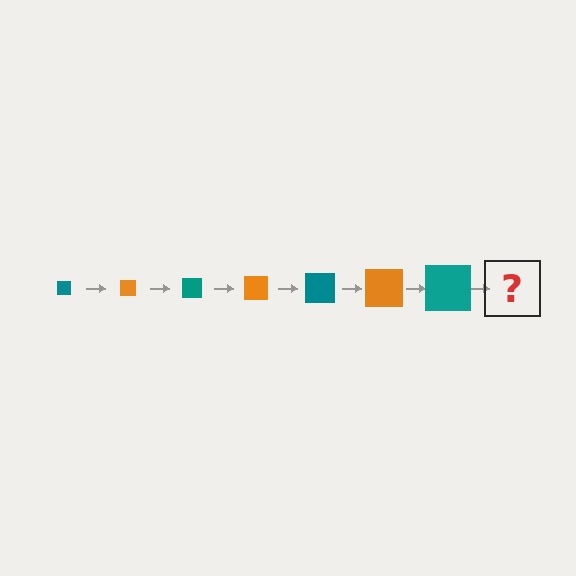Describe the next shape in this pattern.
It should be an orange square, larger than the previous one.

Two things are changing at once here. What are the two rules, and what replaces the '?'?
The two rules are that the square grows larger each step and the color cycles through teal and orange. The '?' should be an orange square, larger than the previous one.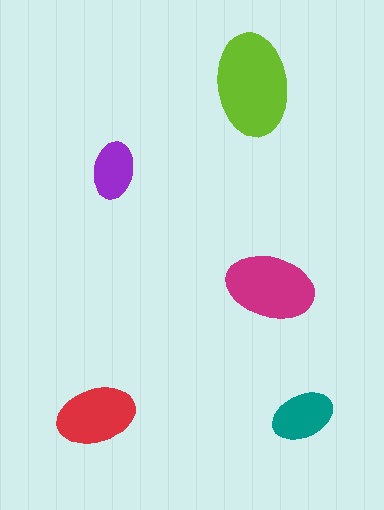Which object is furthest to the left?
The red ellipse is leftmost.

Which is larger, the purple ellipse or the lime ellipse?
The lime one.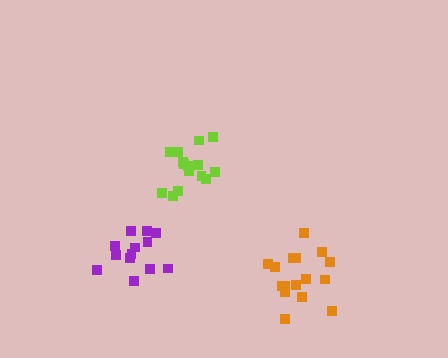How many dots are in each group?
Group 1: 13 dots, Group 2: 15 dots, Group 3: 16 dots (44 total).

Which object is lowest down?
The orange cluster is bottommost.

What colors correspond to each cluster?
The clusters are colored: purple, lime, orange.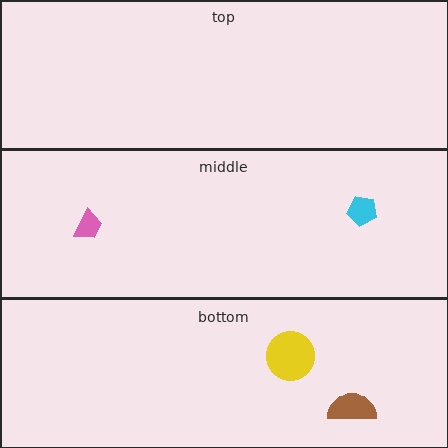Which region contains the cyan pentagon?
The middle region.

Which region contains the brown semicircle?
The bottom region.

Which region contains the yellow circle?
The bottom region.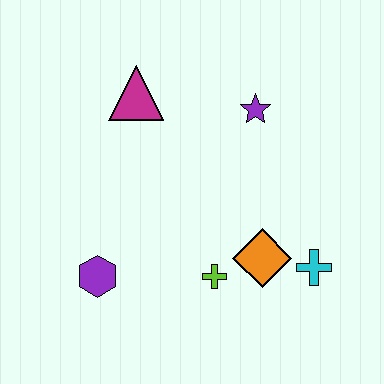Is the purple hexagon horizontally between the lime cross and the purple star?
No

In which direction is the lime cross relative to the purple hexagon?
The lime cross is to the right of the purple hexagon.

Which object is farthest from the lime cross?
The magenta triangle is farthest from the lime cross.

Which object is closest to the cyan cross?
The orange diamond is closest to the cyan cross.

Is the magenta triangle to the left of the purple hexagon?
No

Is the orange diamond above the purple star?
No